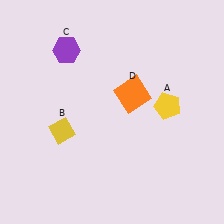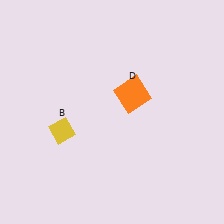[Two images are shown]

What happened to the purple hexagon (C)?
The purple hexagon (C) was removed in Image 2. It was in the top-left area of Image 1.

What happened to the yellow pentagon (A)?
The yellow pentagon (A) was removed in Image 2. It was in the top-right area of Image 1.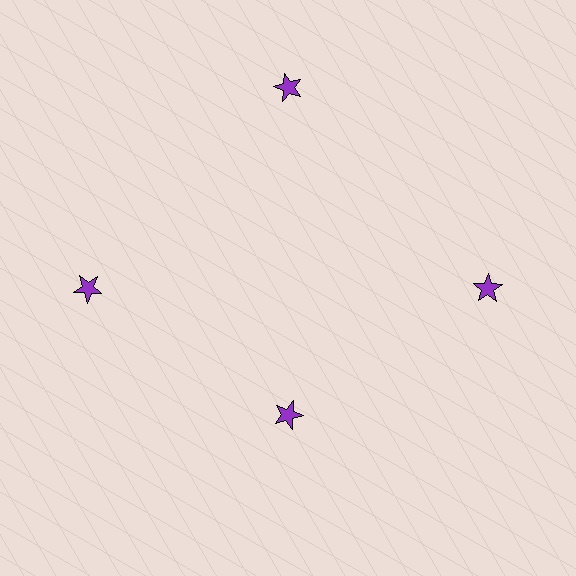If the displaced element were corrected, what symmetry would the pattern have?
It would have 4-fold rotational symmetry — the pattern would map onto itself every 90 degrees.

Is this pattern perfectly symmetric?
No. The 4 purple stars are arranged in a ring, but one element near the 6 o'clock position is pulled inward toward the center, breaking the 4-fold rotational symmetry.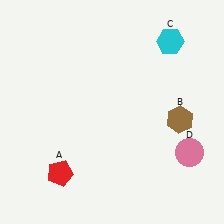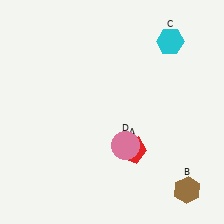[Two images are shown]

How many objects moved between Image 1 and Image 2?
3 objects moved between the two images.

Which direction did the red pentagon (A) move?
The red pentagon (A) moved right.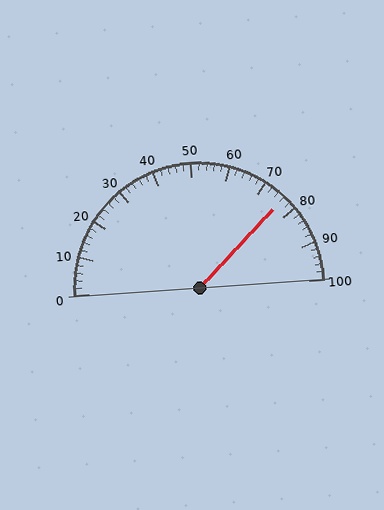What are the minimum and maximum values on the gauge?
The gauge ranges from 0 to 100.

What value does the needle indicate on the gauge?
The needle indicates approximately 76.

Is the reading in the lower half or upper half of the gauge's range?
The reading is in the upper half of the range (0 to 100).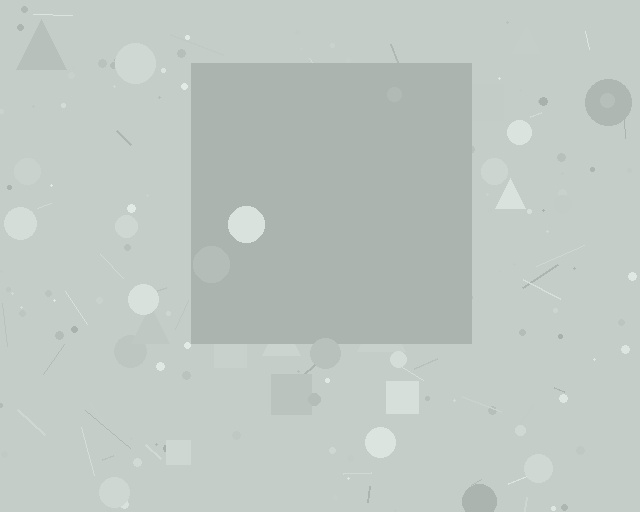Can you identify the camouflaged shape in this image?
The camouflaged shape is a square.